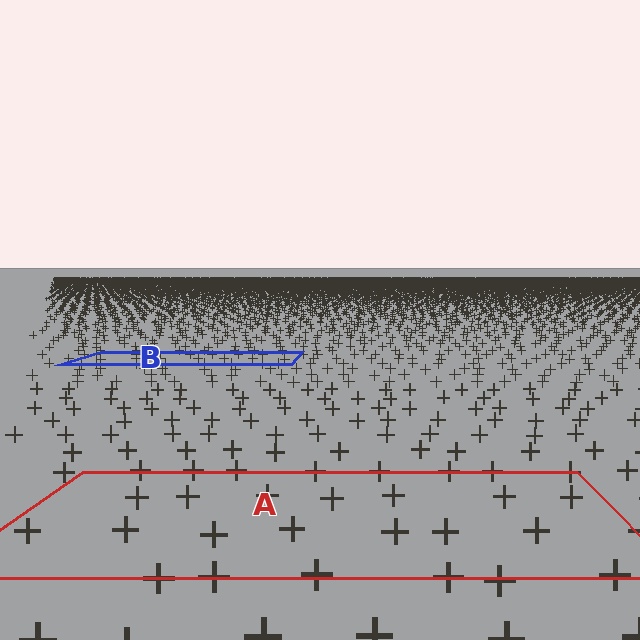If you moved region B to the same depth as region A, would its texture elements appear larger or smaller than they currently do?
They would appear larger. At a closer depth, the same texture elements are projected at a bigger on-screen size.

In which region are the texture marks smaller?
The texture marks are smaller in region B, because it is farther away.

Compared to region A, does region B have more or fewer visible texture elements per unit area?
Region B has more texture elements per unit area — they are packed more densely because it is farther away.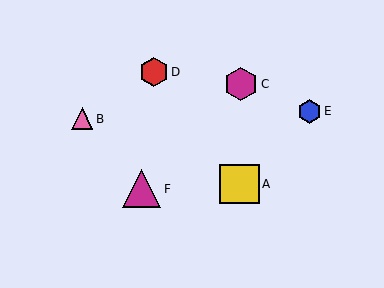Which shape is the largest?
The yellow square (labeled A) is the largest.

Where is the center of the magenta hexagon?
The center of the magenta hexagon is at (241, 84).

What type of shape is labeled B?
Shape B is a pink triangle.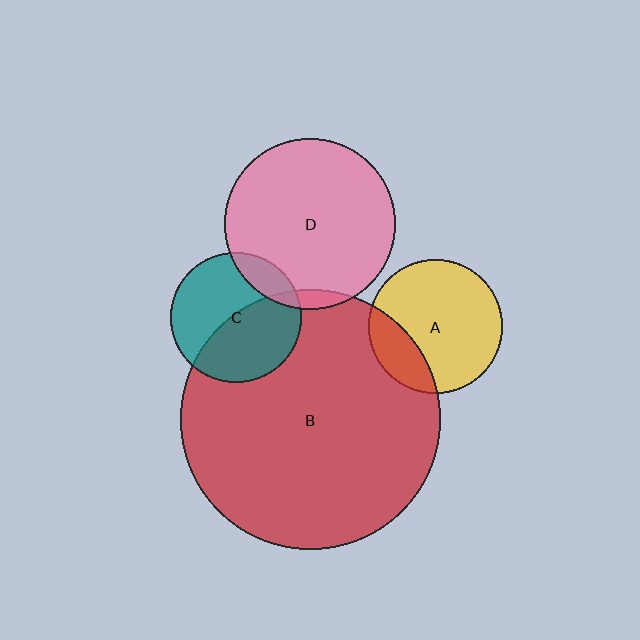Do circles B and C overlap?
Yes.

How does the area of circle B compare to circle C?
Approximately 3.9 times.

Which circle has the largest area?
Circle B (red).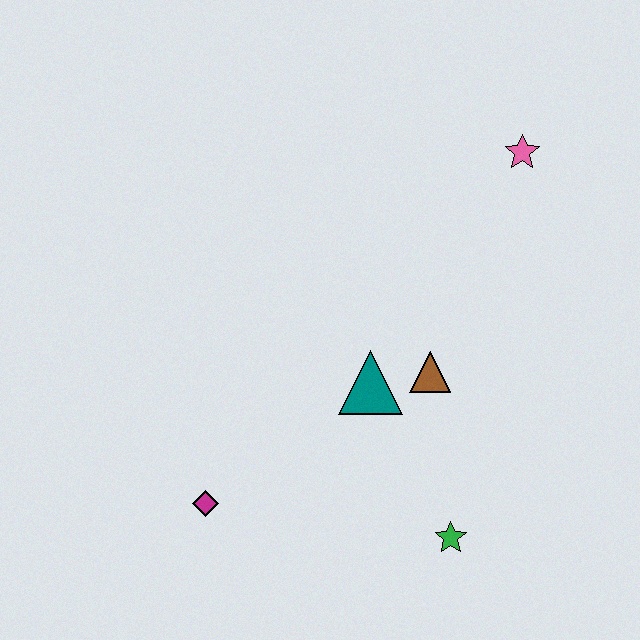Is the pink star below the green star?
No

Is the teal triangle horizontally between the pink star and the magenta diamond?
Yes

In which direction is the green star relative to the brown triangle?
The green star is below the brown triangle.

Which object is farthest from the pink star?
The magenta diamond is farthest from the pink star.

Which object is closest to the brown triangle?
The teal triangle is closest to the brown triangle.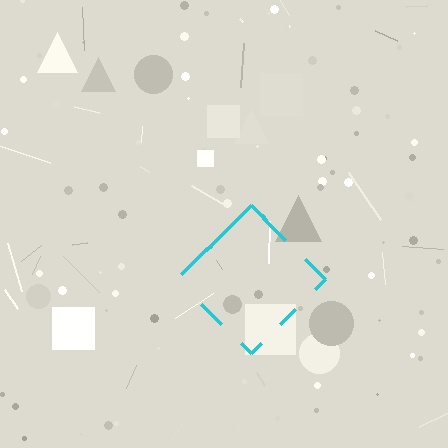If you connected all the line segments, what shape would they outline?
They would outline a diamond.